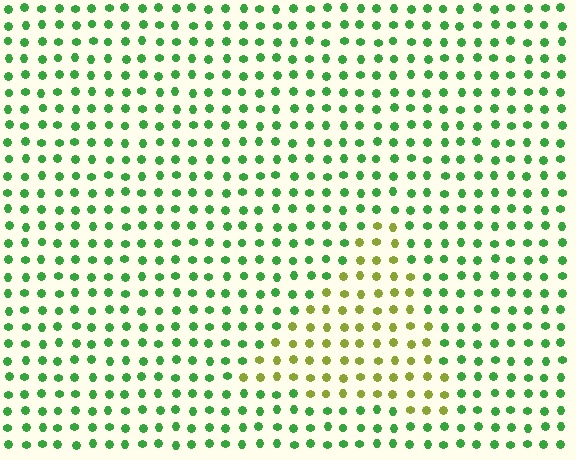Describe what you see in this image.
The image is filled with small green elements in a uniform arrangement. A triangle-shaped region is visible where the elements are tinted to a slightly different hue, forming a subtle color boundary.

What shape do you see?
I see a triangle.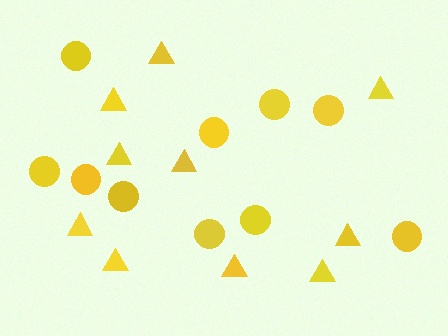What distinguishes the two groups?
There are 2 groups: one group of triangles (10) and one group of circles (10).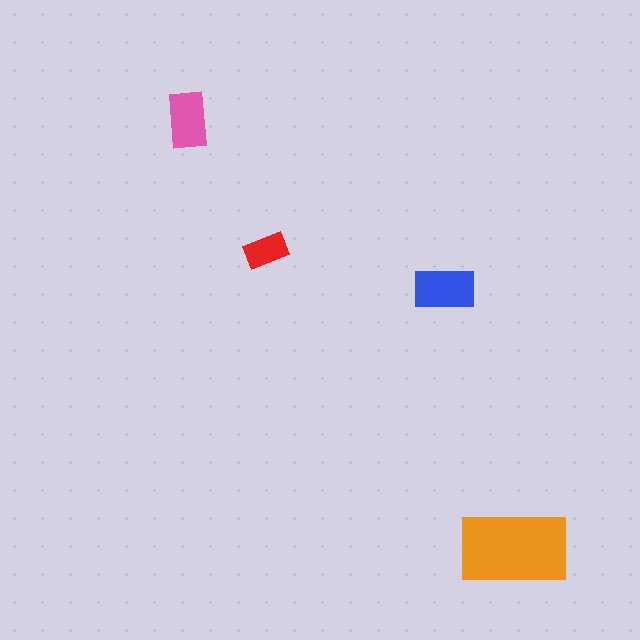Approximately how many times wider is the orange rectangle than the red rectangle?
About 2.5 times wider.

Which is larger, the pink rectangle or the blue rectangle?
The blue one.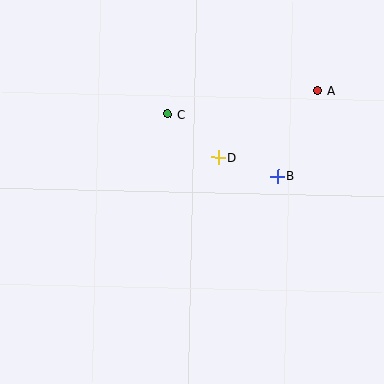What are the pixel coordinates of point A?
Point A is at (318, 90).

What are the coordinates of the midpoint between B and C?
The midpoint between B and C is at (223, 145).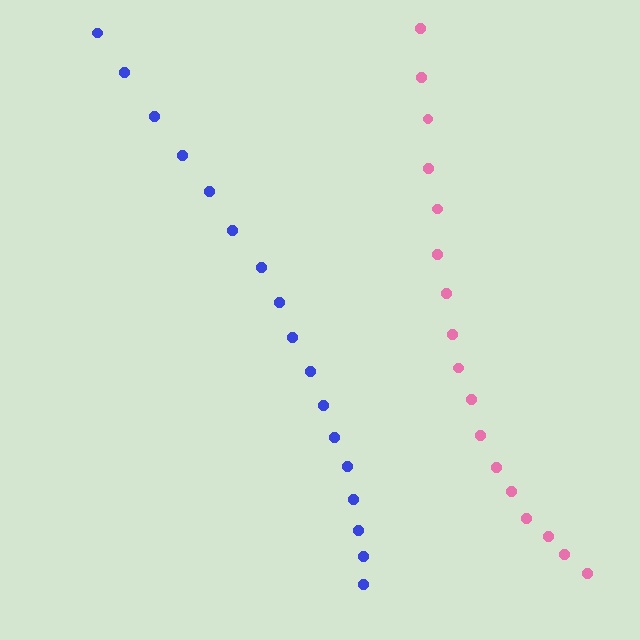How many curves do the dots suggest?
There are 2 distinct paths.